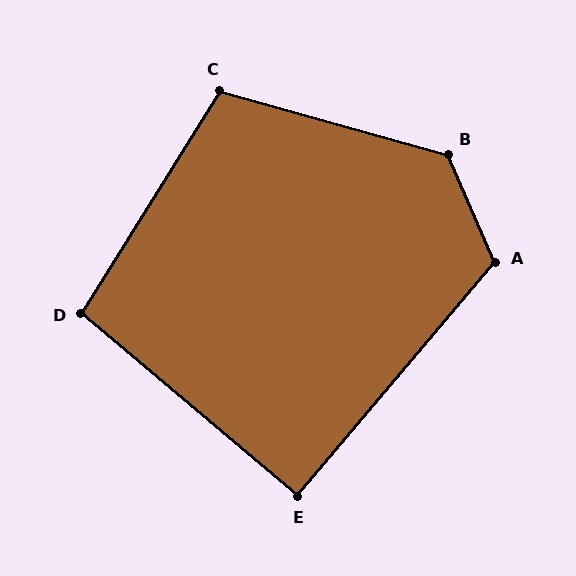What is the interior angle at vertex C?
Approximately 106 degrees (obtuse).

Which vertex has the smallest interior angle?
E, at approximately 90 degrees.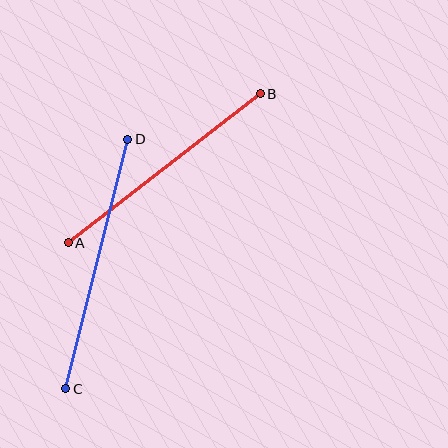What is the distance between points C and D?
The distance is approximately 257 pixels.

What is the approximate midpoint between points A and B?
The midpoint is at approximately (164, 168) pixels.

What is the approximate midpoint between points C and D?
The midpoint is at approximately (97, 264) pixels.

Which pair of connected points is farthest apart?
Points C and D are farthest apart.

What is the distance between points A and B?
The distance is approximately 243 pixels.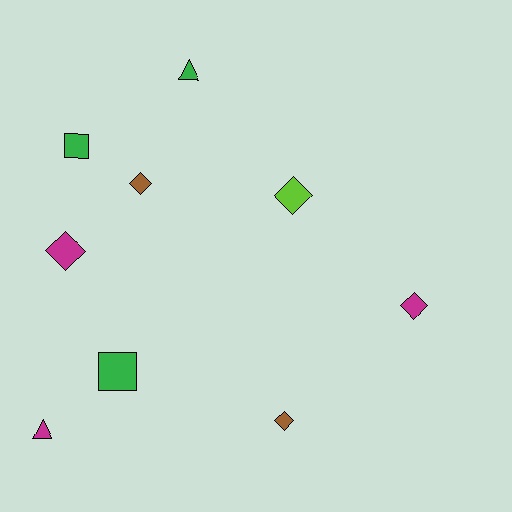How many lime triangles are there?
There are no lime triangles.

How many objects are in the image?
There are 9 objects.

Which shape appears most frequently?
Diamond, with 5 objects.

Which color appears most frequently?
Green, with 3 objects.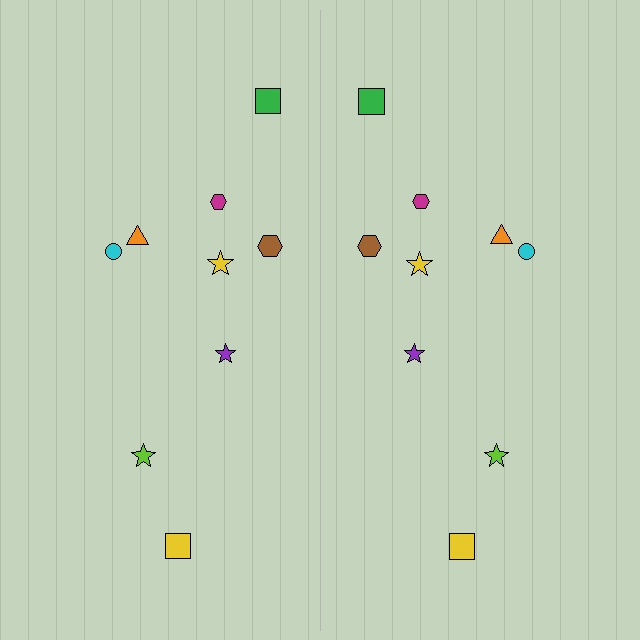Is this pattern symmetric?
Yes, this pattern has bilateral (reflection) symmetry.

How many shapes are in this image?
There are 18 shapes in this image.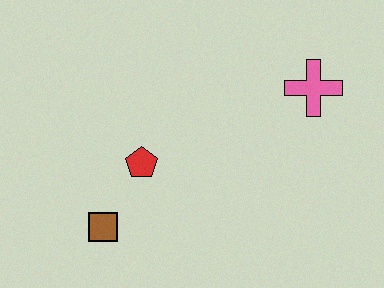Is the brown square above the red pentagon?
No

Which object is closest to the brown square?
The red pentagon is closest to the brown square.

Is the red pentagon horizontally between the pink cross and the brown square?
Yes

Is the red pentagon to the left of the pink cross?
Yes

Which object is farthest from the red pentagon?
The pink cross is farthest from the red pentagon.